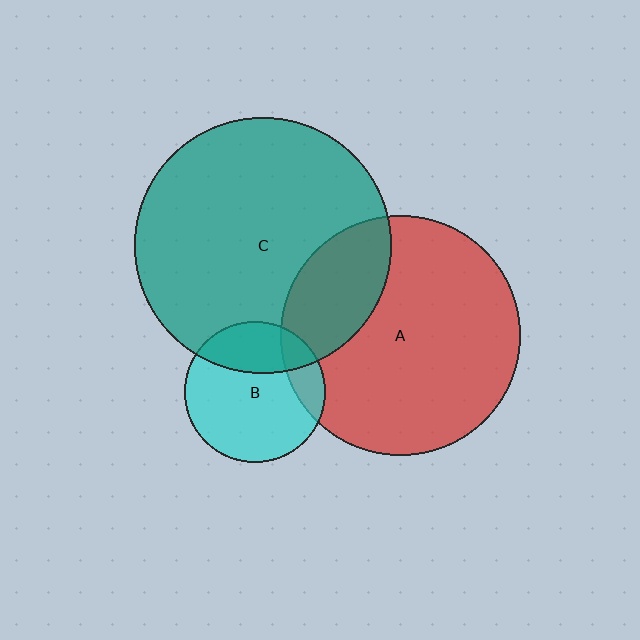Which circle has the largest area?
Circle C (teal).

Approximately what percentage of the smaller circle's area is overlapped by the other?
Approximately 25%.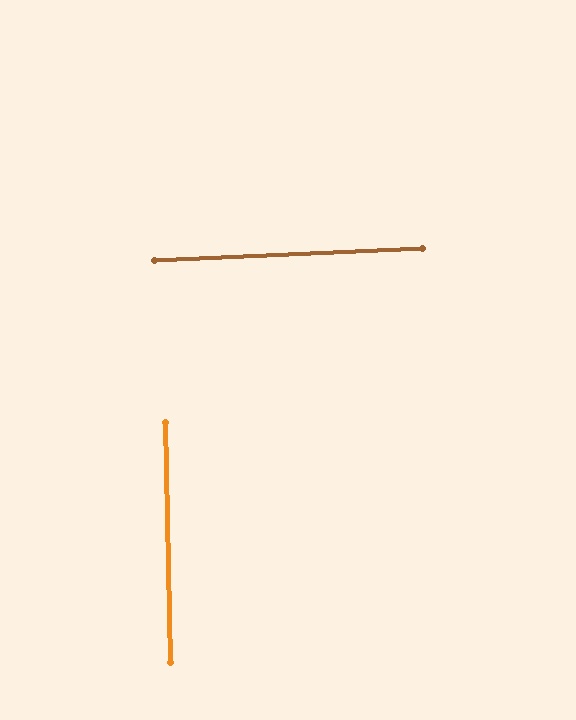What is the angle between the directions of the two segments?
Approximately 89 degrees.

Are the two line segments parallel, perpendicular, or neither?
Perpendicular — they meet at approximately 89°.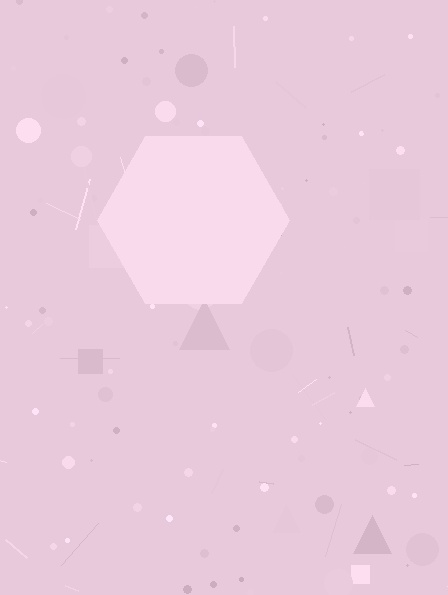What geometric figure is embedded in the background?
A hexagon is embedded in the background.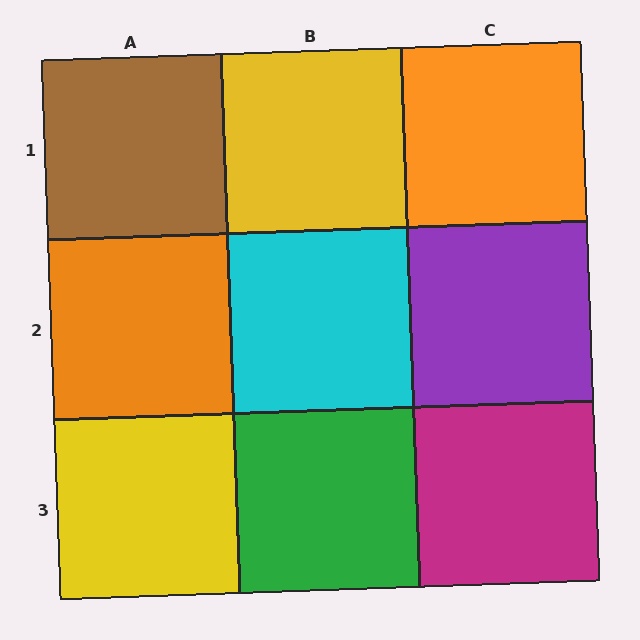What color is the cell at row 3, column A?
Yellow.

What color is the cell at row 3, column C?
Magenta.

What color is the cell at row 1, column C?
Orange.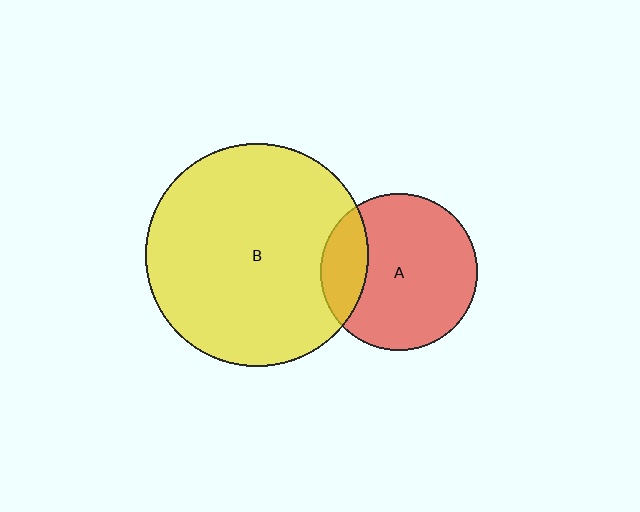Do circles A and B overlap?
Yes.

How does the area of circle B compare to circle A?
Approximately 2.0 times.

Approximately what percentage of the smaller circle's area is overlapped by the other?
Approximately 20%.